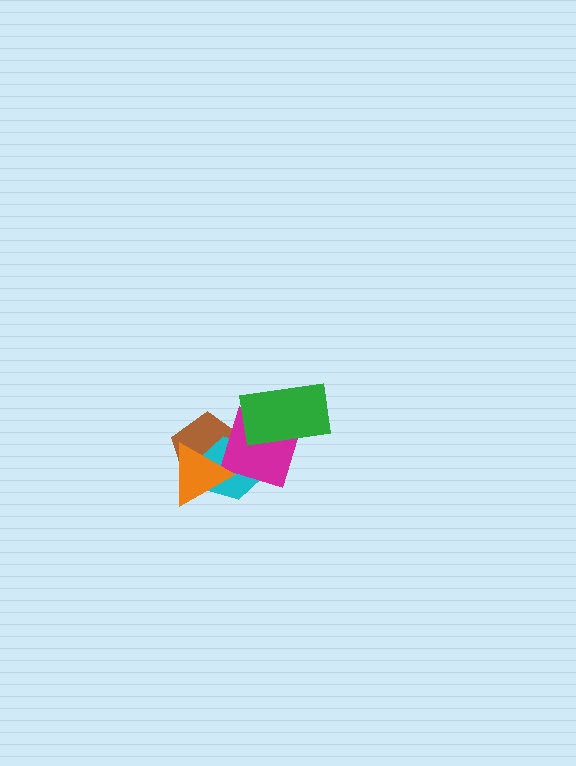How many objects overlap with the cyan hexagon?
3 objects overlap with the cyan hexagon.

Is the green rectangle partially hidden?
No, no other shape covers it.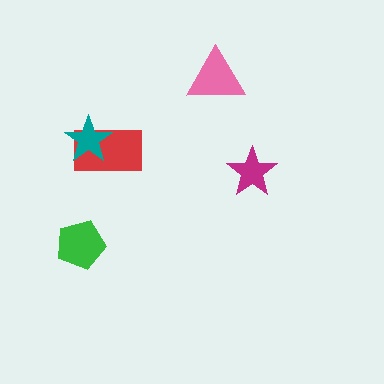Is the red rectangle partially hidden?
Yes, it is partially covered by another shape.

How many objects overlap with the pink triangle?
0 objects overlap with the pink triangle.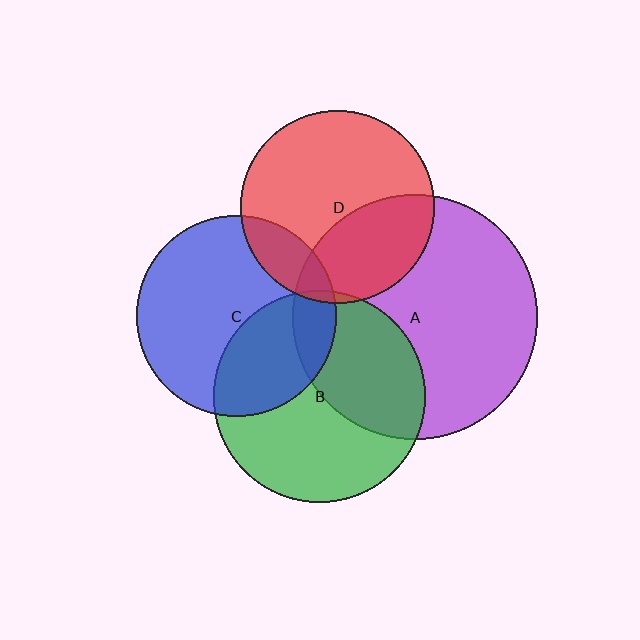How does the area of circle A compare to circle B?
Approximately 1.3 times.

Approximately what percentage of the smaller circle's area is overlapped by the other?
Approximately 35%.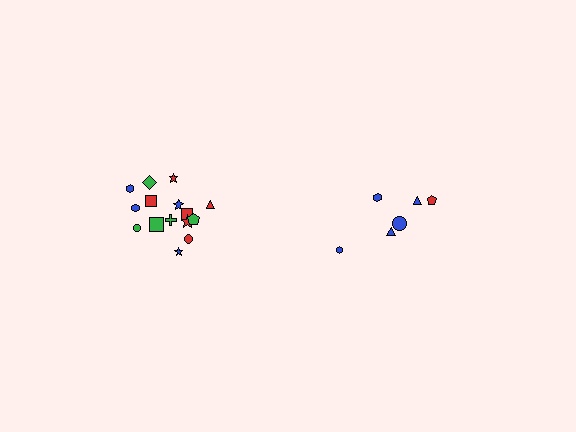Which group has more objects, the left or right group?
The left group.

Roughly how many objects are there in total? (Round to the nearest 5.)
Roughly 20 objects in total.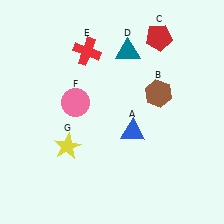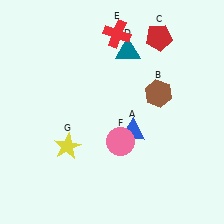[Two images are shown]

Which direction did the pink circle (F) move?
The pink circle (F) moved right.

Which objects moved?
The objects that moved are: the red cross (E), the pink circle (F).